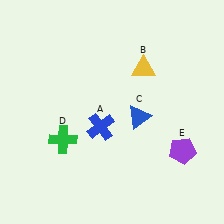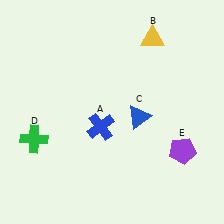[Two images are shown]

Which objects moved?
The objects that moved are: the yellow triangle (B), the green cross (D).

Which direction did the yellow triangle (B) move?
The yellow triangle (B) moved up.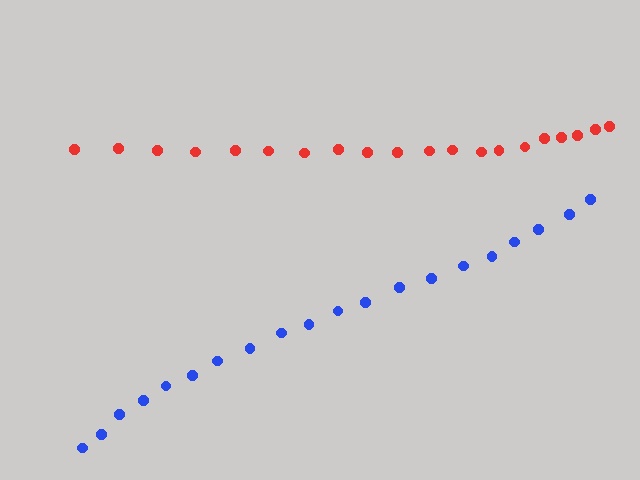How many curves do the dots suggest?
There are 2 distinct paths.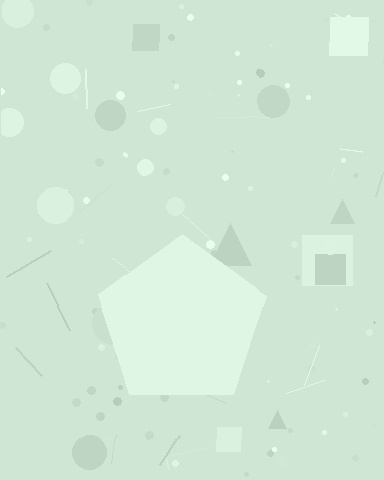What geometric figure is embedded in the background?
A pentagon is embedded in the background.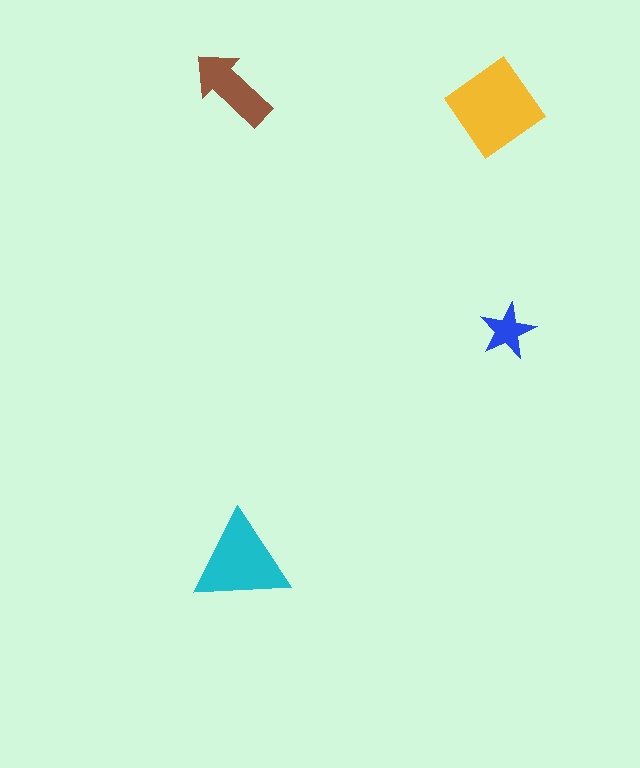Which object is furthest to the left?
The brown arrow is leftmost.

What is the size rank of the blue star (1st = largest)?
4th.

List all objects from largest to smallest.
The yellow diamond, the cyan triangle, the brown arrow, the blue star.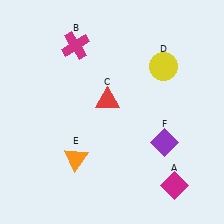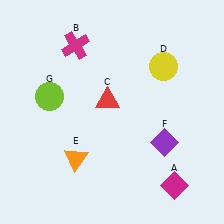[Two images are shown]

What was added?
A lime circle (G) was added in Image 2.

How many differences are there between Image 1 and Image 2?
There is 1 difference between the two images.